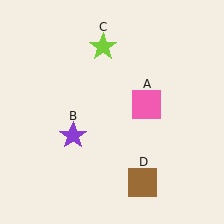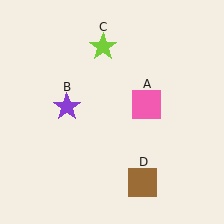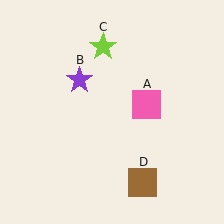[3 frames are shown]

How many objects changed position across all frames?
1 object changed position: purple star (object B).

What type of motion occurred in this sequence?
The purple star (object B) rotated clockwise around the center of the scene.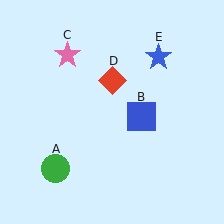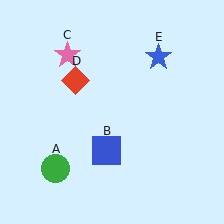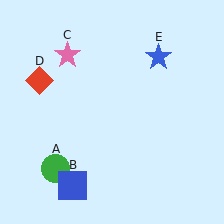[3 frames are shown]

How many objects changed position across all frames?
2 objects changed position: blue square (object B), red diamond (object D).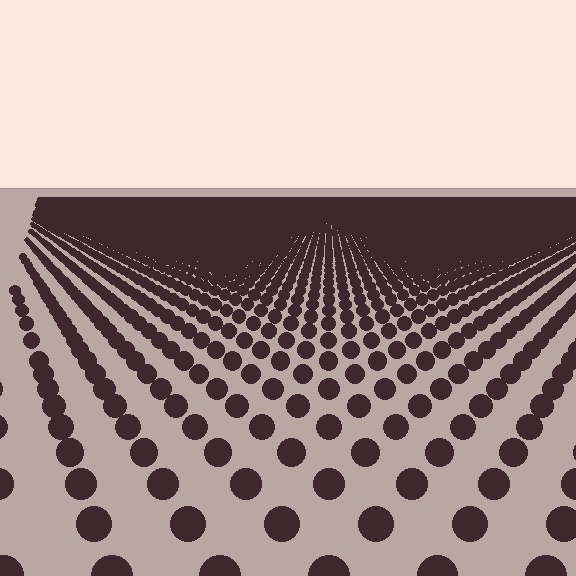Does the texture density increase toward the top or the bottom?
Density increases toward the top.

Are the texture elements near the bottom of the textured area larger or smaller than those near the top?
Larger. Near the bottom, elements are closer to the viewer and appear at a bigger on-screen size.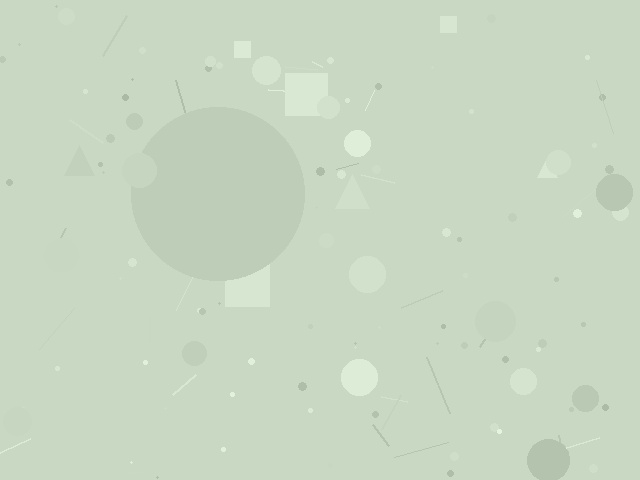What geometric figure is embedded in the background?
A circle is embedded in the background.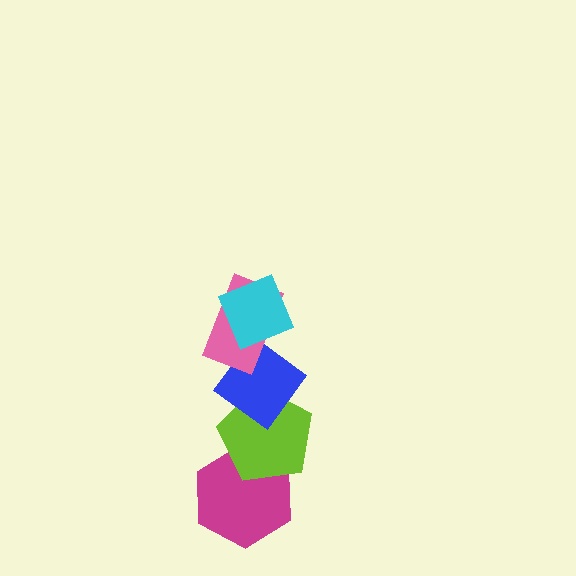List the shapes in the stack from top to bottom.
From top to bottom: the cyan diamond, the pink rectangle, the blue diamond, the lime pentagon, the magenta hexagon.